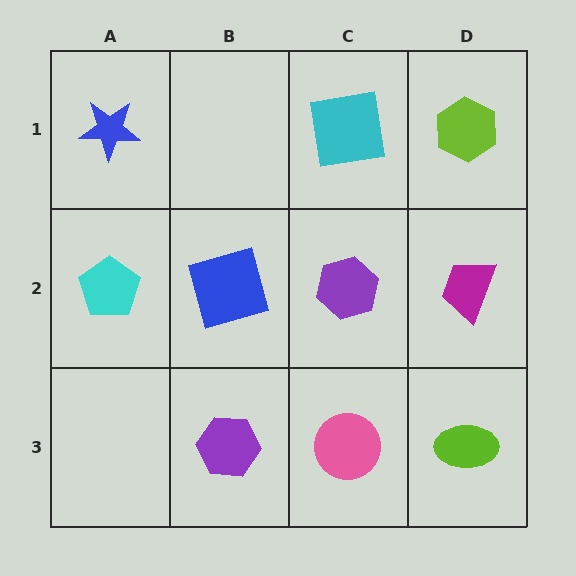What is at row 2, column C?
A purple hexagon.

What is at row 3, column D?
A lime ellipse.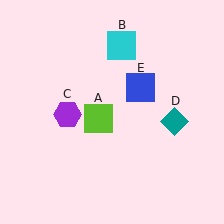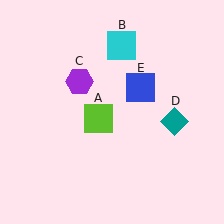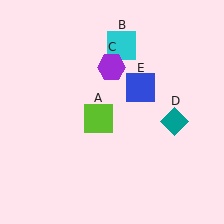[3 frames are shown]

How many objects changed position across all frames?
1 object changed position: purple hexagon (object C).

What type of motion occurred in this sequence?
The purple hexagon (object C) rotated clockwise around the center of the scene.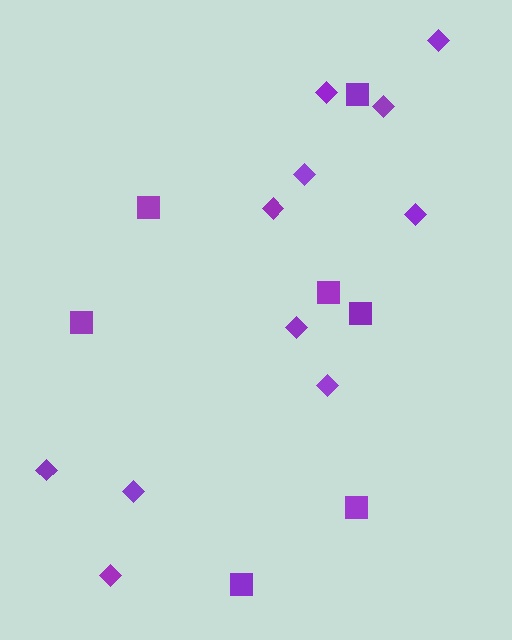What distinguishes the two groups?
There are 2 groups: one group of squares (7) and one group of diamonds (11).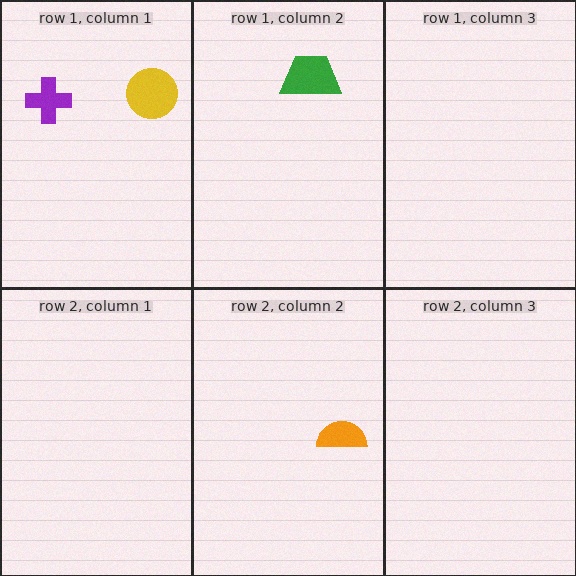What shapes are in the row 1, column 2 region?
The green trapezoid.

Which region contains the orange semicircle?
The row 2, column 2 region.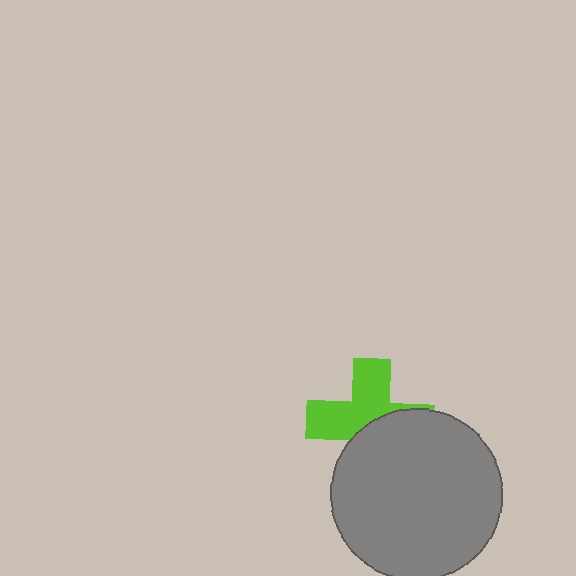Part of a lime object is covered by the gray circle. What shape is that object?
It is a cross.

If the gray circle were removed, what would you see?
You would see the complete lime cross.